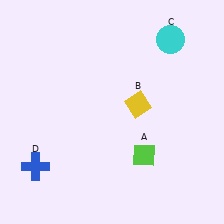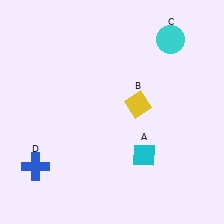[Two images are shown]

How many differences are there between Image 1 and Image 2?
There is 1 difference between the two images.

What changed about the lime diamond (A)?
In Image 1, A is lime. In Image 2, it changed to cyan.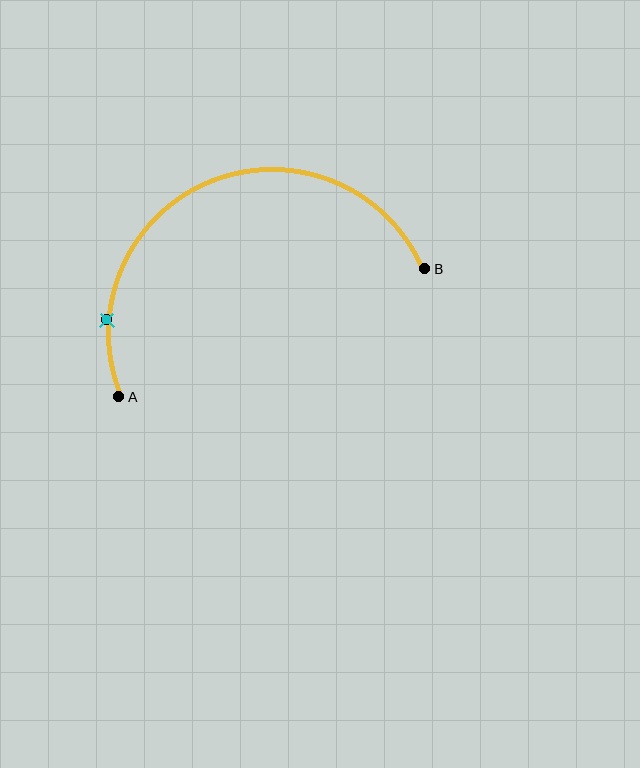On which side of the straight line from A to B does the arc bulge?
The arc bulges above the straight line connecting A and B.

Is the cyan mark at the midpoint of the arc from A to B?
No. The cyan mark lies on the arc but is closer to endpoint A. The arc midpoint would be at the point on the curve equidistant along the arc from both A and B.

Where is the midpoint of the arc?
The arc midpoint is the point on the curve farthest from the straight line joining A and B. It sits above that line.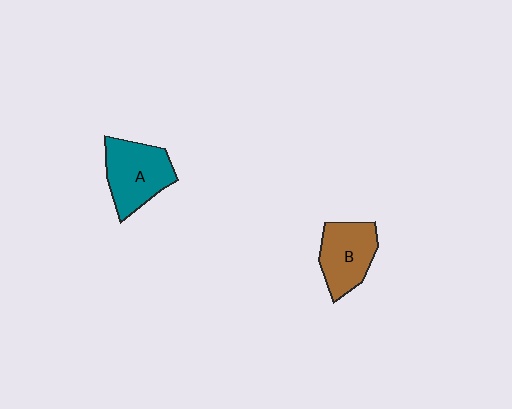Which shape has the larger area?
Shape A (teal).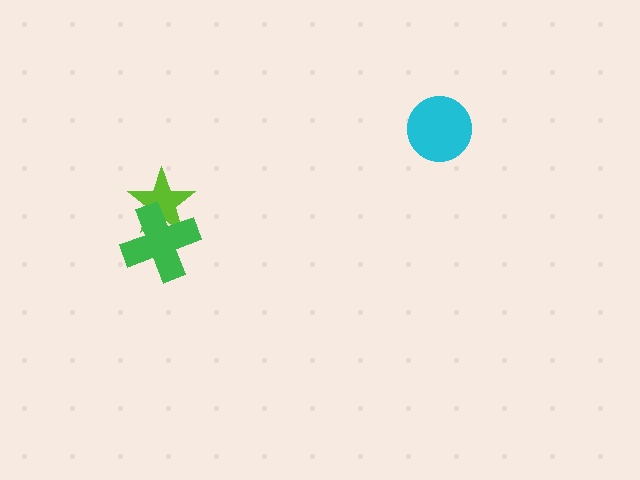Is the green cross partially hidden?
No, no other shape covers it.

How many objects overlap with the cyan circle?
0 objects overlap with the cyan circle.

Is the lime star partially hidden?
Yes, it is partially covered by another shape.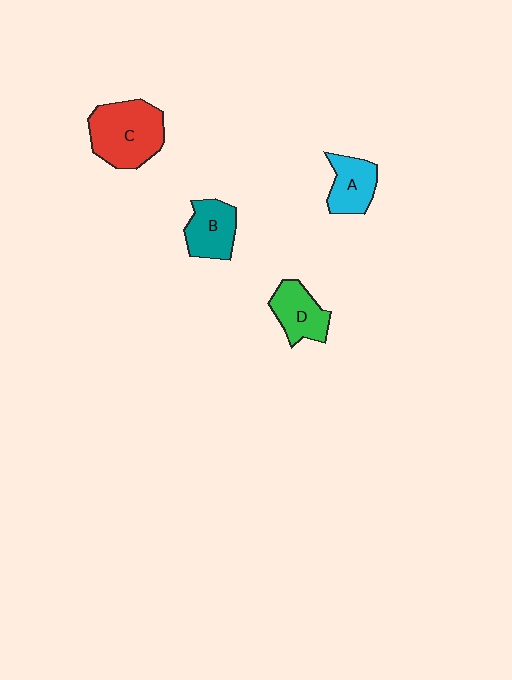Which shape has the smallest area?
Shape A (cyan).